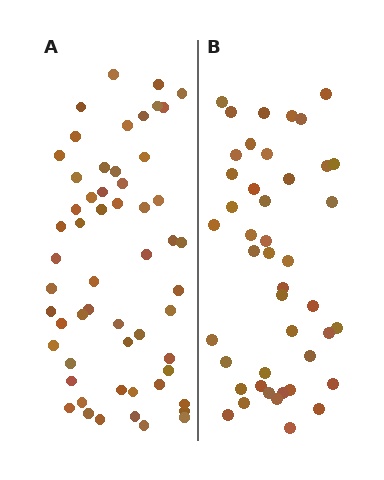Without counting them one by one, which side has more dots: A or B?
Region A (the left region) has more dots.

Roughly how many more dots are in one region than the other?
Region A has roughly 12 or so more dots than region B.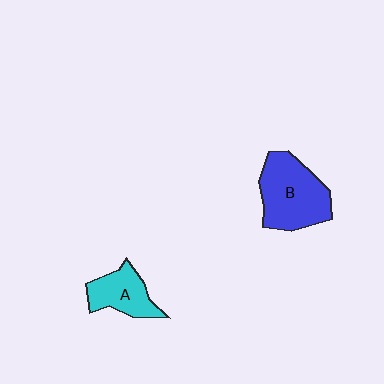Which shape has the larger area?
Shape B (blue).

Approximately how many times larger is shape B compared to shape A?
Approximately 1.7 times.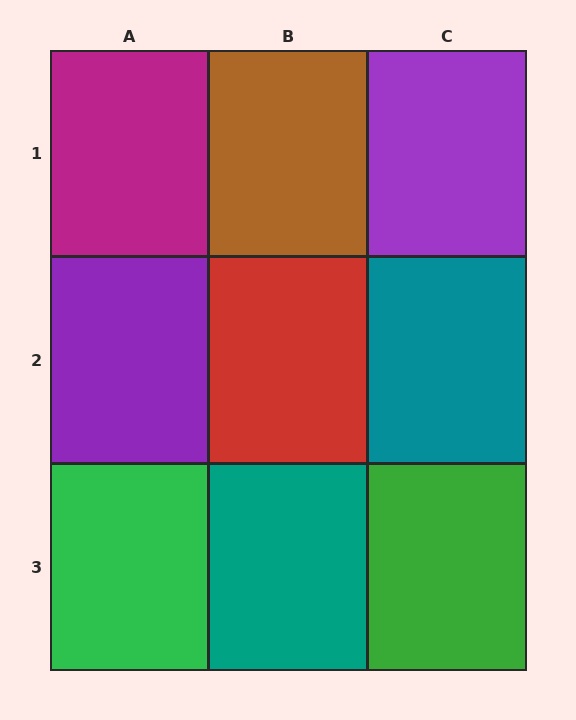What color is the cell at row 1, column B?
Brown.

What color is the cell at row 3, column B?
Teal.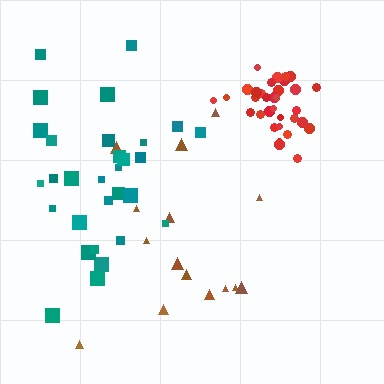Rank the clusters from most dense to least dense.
red, teal, brown.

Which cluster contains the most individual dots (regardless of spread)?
Red (35).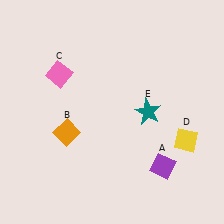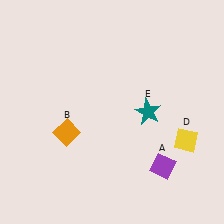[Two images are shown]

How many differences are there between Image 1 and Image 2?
There is 1 difference between the two images.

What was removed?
The pink diamond (C) was removed in Image 2.